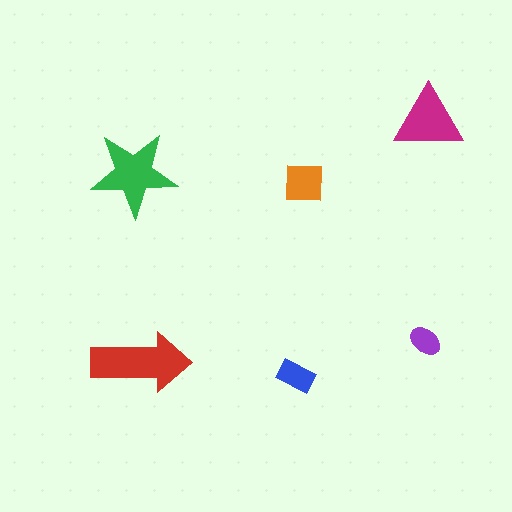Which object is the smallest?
The purple ellipse.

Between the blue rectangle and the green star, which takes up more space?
The green star.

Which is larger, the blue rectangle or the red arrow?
The red arrow.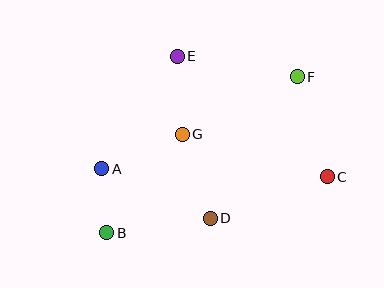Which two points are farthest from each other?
Points B and F are farthest from each other.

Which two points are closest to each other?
Points A and B are closest to each other.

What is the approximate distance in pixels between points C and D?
The distance between C and D is approximately 124 pixels.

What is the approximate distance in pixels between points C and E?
The distance between C and E is approximately 193 pixels.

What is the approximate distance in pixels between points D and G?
The distance between D and G is approximately 89 pixels.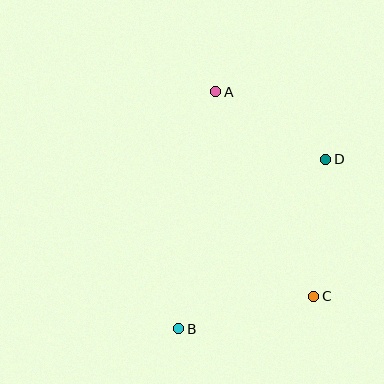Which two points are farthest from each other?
Points A and B are farthest from each other.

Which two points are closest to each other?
Points A and D are closest to each other.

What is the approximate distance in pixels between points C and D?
The distance between C and D is approximately 138 pixels.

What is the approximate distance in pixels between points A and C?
The distance between A and C is approximately 227 pixels.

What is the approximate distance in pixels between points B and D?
The distance between B and D is approximately 224 pixels.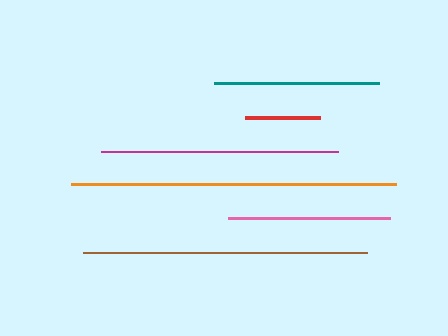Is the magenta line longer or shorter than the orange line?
The orange line is longer than the magenta line.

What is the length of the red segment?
The red segment is approximately 75 pixels long.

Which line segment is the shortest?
The red line is the shortest at approximately 75 pixels.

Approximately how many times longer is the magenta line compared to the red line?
The magenta line is approximately 3.2 times the length of the red line.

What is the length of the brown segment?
The brown segment is approximately 284 pixels long.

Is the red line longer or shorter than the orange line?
The orange line is longer than the red line.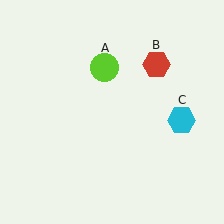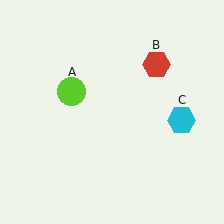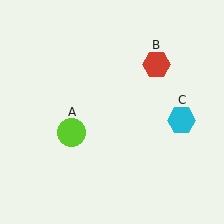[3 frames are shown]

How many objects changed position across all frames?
1 object changed position: lime circle (object A).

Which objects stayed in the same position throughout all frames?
Red hexagon (object B) and cyan hexagon (object C) remained stationary.